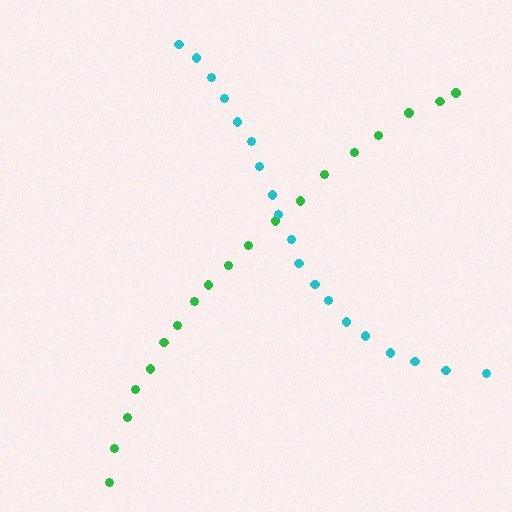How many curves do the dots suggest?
There are 2 distinct paths.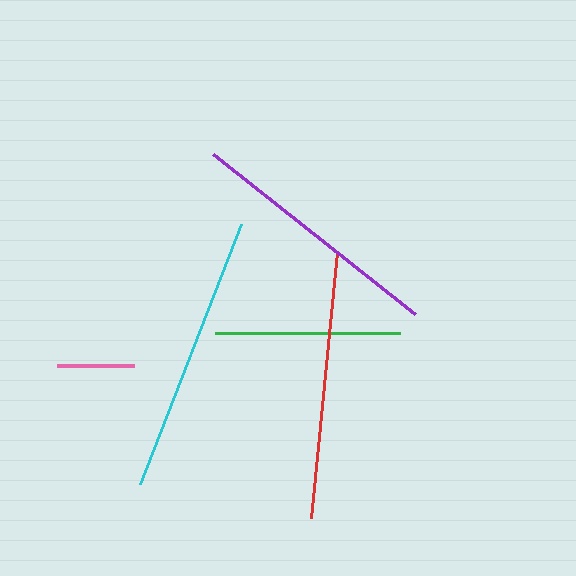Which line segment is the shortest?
The pink line is the shortest at approximately 77 pixels.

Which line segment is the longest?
The cyan line is the longest at approximately 279 pixels.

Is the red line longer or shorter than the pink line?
The red line is longer than the pink line.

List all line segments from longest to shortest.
From longest to shortest: cyan, red, purple, green, pink.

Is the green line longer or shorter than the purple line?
The purple line is longer than the green line.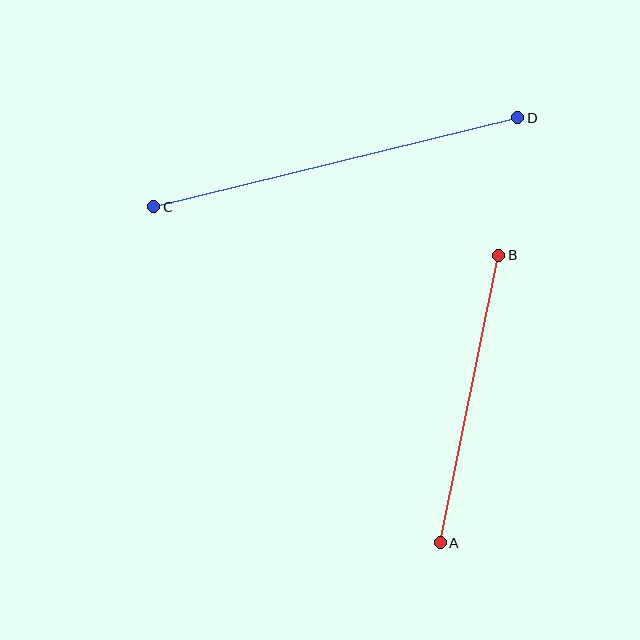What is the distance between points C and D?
The distance is approximately 375 pixels.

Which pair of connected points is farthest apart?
Points C and D are farthest apart.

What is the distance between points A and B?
The distance is approximately 293 pixels.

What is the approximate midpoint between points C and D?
The midpoint is at approximately (336, 162) pixels.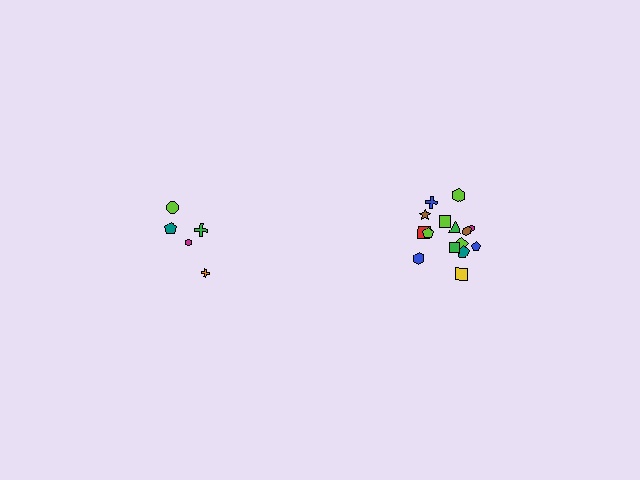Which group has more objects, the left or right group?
The right group.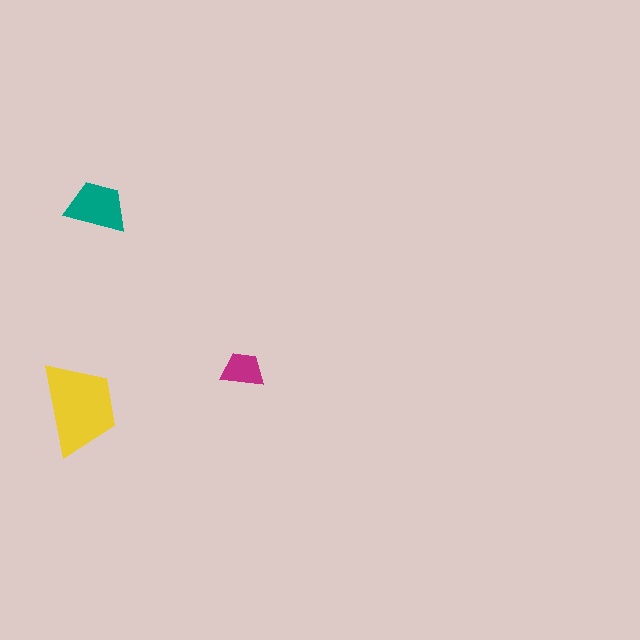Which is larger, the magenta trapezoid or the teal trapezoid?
The teal one.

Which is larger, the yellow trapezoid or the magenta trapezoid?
The yellow one.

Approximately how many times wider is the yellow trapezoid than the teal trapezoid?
About 1.5 times wider.